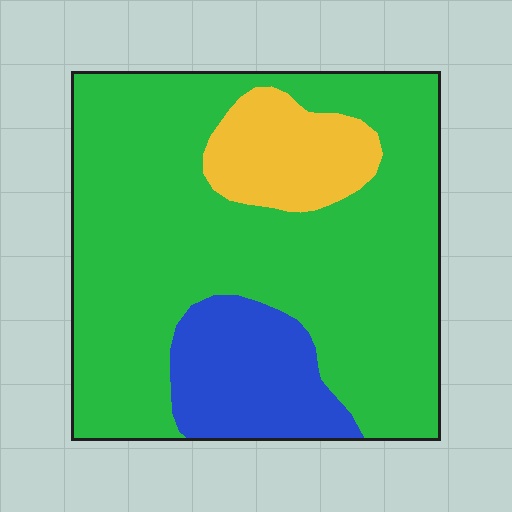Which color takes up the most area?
Green, at roughly 75%.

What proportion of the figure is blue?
Blue covers about 15% of the figure.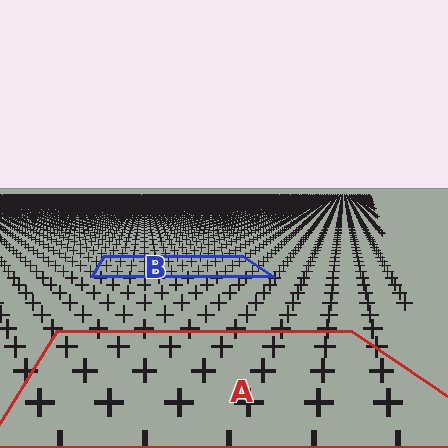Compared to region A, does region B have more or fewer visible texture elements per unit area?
Region B has more texture elements per unit area — they are packed more densely because it is farther away.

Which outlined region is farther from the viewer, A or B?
Region B is farther from the viewer — the texture elements inside it appear smaller and more densely packed.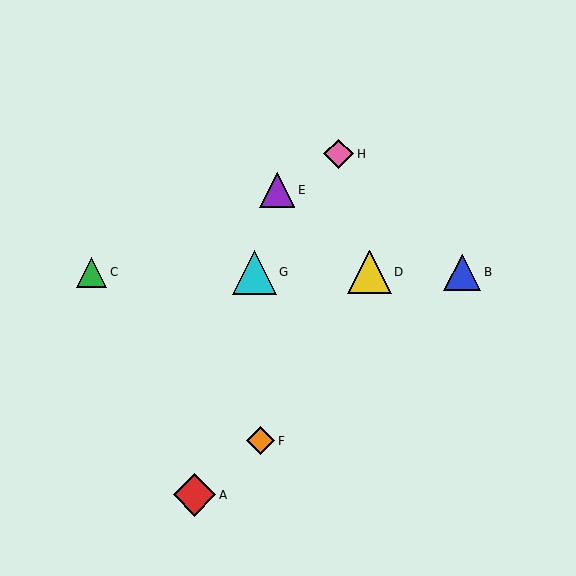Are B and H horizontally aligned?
No, B is at y≈272 and H is at y≈154.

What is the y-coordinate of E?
Object E is at y≈190.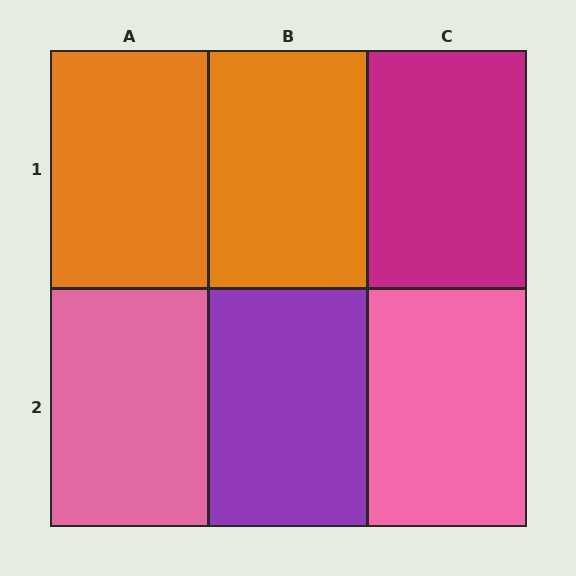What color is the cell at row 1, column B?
Orange.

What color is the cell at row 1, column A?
Orange.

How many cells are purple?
1 cell is purple.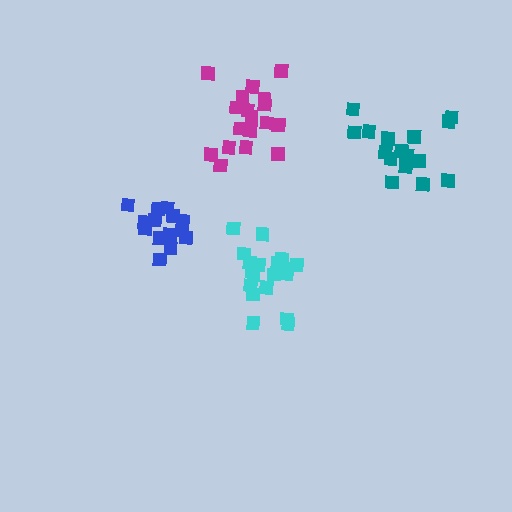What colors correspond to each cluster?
The clusters are colored: magenta, cyan, teal, blue.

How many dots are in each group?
Group 1: 19 dots, Group 2: 19 dots, Group 3: 17 dots, Group 4: 14 dots (69 total).